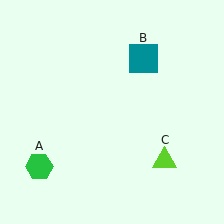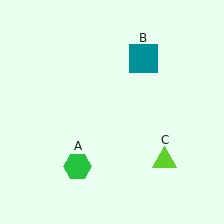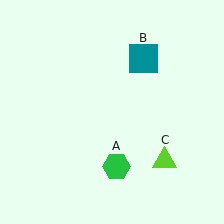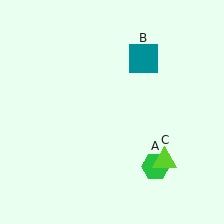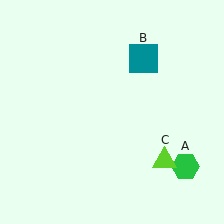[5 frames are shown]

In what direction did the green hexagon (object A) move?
The green hexagon (object A) moved right.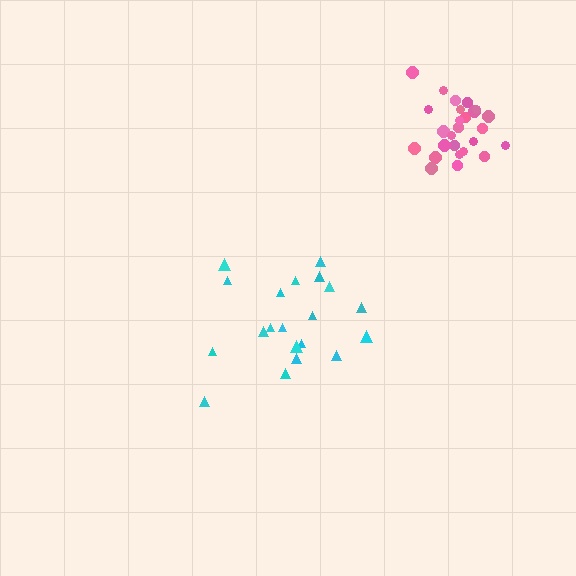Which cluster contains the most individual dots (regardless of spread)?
Pink (26).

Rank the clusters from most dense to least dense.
pink, cyan.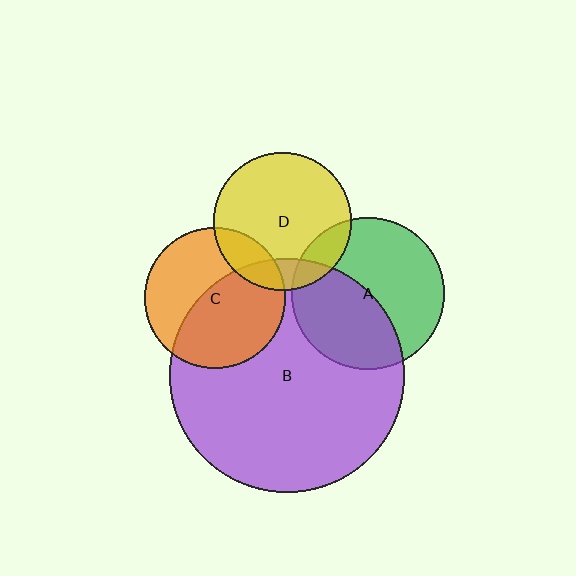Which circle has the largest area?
Circle B (purple).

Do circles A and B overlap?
Yes.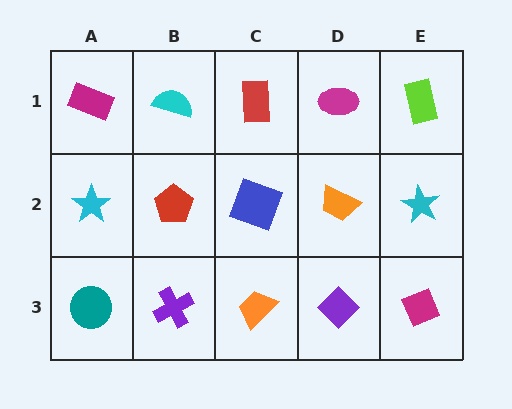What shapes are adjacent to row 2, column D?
A magenta ellipse (row 1, column D), a purple diamond (row 3, column D), a blue square (row 2, column C), a cyan star (row 2, column E).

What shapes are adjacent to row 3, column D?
An orange trapezoid (row 2, column D), an orange trapezoid (row 3, column C), a magenta diamond (row 3, column E).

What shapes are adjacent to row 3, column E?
A cyan star (row 2, column E), a purple diamond (row 3, column D).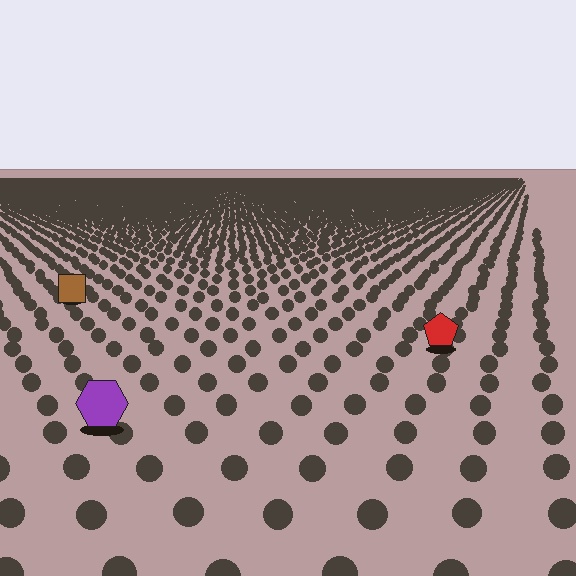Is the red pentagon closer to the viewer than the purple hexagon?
No. The purple hexagon is closer — you can tell from the texture gradient: the ground texture is coarser near it.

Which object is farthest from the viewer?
The brown square is farthest from the viewer. It appears smaller and the ground texture around it is denser.